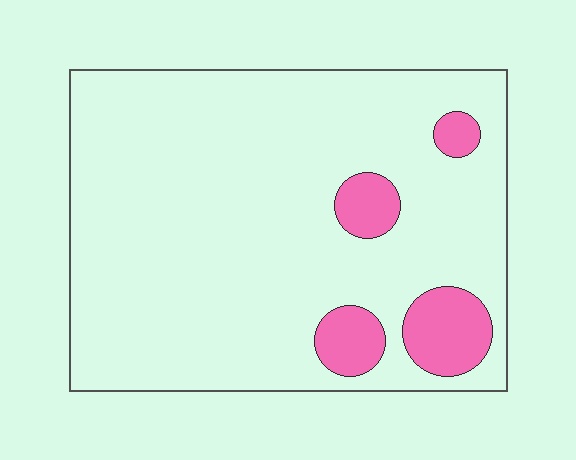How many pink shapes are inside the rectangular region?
4.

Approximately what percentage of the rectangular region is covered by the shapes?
Approximately 10%.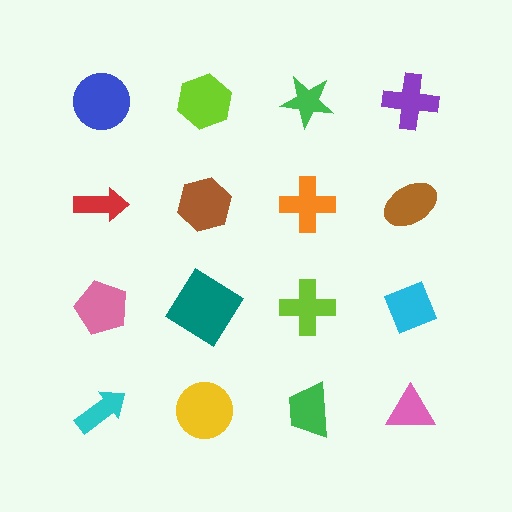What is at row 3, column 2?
A teal diamond.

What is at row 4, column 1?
A cyan arrow.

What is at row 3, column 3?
A lime cross.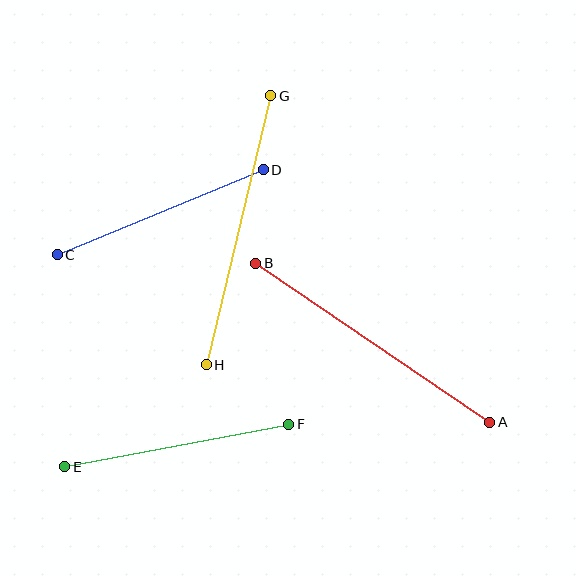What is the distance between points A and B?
The distance is approximately 283 pixels.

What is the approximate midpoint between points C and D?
The midpoint is at approximately (160, 212) pixels.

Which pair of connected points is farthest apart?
Points A and B are farthest apart.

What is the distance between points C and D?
The distance is approximately 223 pixels.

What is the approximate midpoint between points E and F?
The midpoint is at approximately (177, 446) pixels.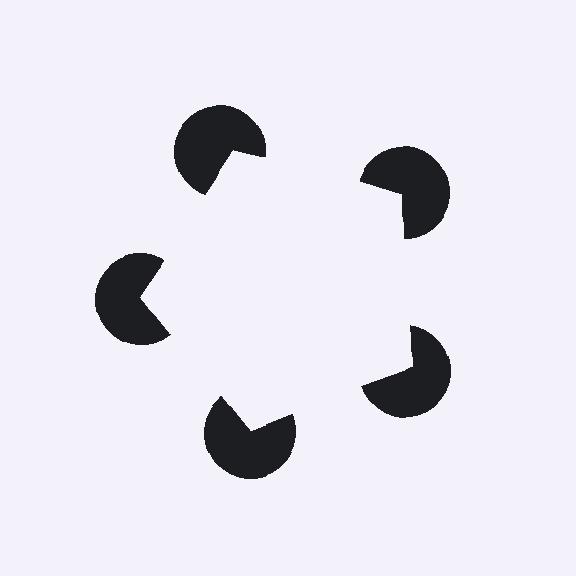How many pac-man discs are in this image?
There are 5 — one at each vertex of the illusory pentagon.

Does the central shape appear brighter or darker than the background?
It typically appears slightly brighter than the background, even though no actual brightness change is drawn.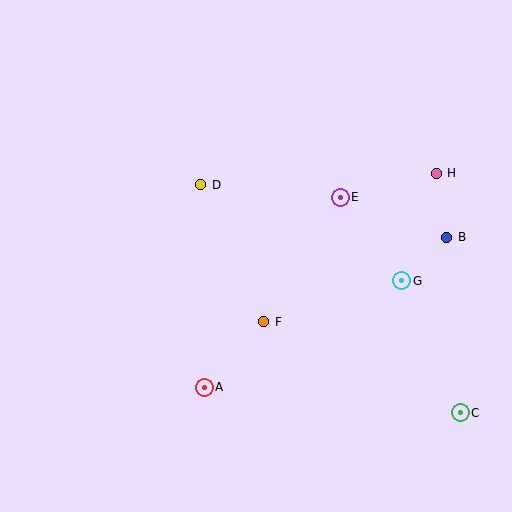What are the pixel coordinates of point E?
Point E is at (340, 197).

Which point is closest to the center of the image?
Point F at (264, 322) is closest to the center.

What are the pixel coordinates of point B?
Point B is at (447, 237).